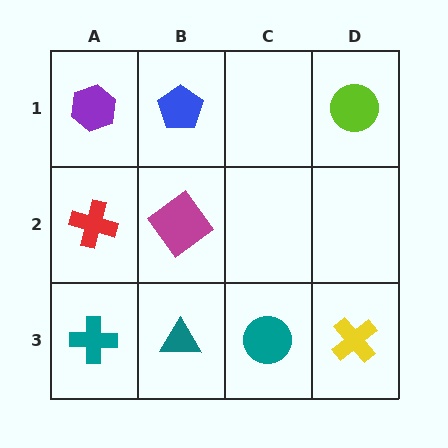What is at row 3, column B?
A teal triangle.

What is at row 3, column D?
A yellow cross.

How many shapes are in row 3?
4 shapes.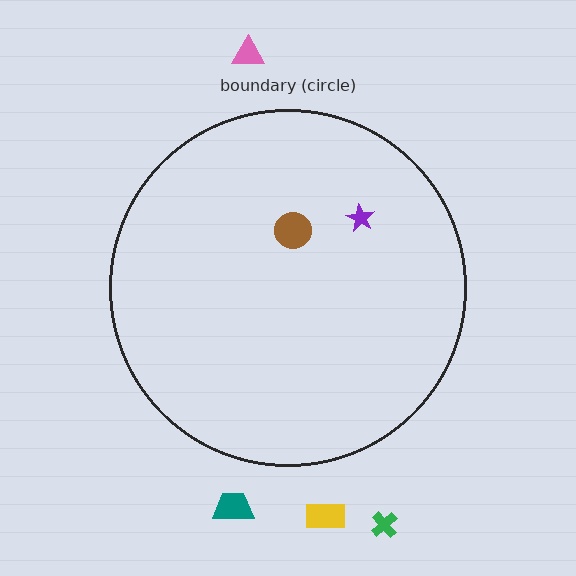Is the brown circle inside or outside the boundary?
Inside.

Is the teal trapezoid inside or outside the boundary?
Outside.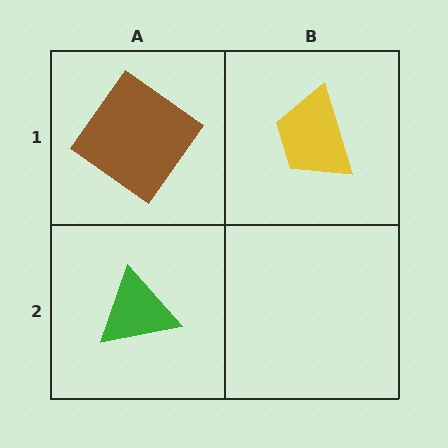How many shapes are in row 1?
2 shapes.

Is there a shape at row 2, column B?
No, that cell is empty.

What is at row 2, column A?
A green triangle.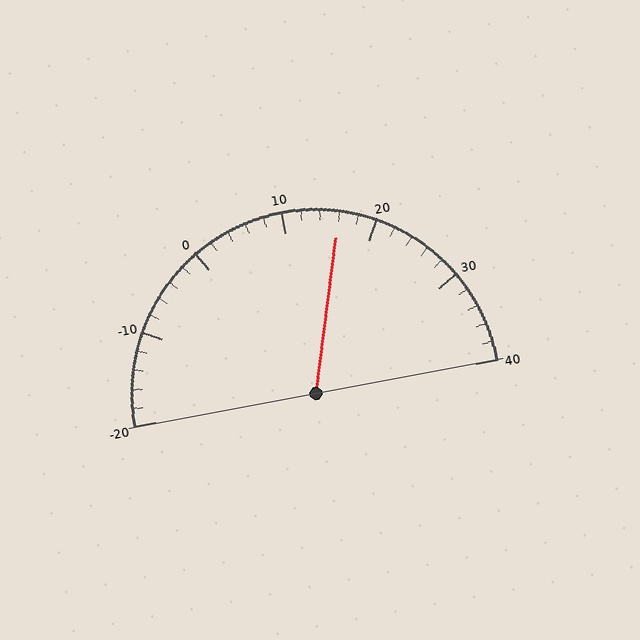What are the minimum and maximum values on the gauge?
The gauge ranges from -20 to 40.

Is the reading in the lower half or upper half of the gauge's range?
The reading is in the upper half of the range (-20 to 40).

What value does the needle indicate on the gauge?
The needle indicates approximately 16.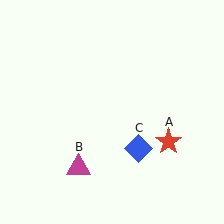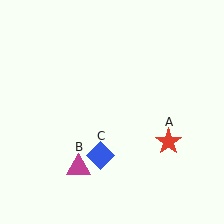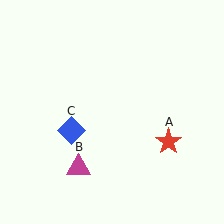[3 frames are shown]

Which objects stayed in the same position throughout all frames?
Red star (object A) and magenta triangle (object B) remained stationary.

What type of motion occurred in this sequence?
The blue diamond (object C) rotated clockwise around the center of the scene.